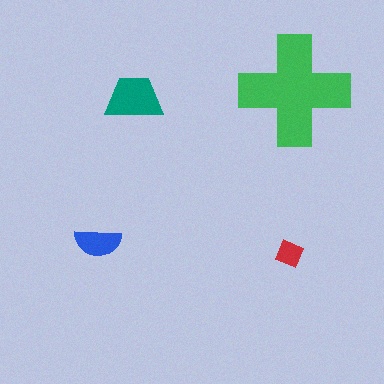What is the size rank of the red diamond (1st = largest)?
4th.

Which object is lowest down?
The red diamond is bottommost.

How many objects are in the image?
There are 4 objects in the image.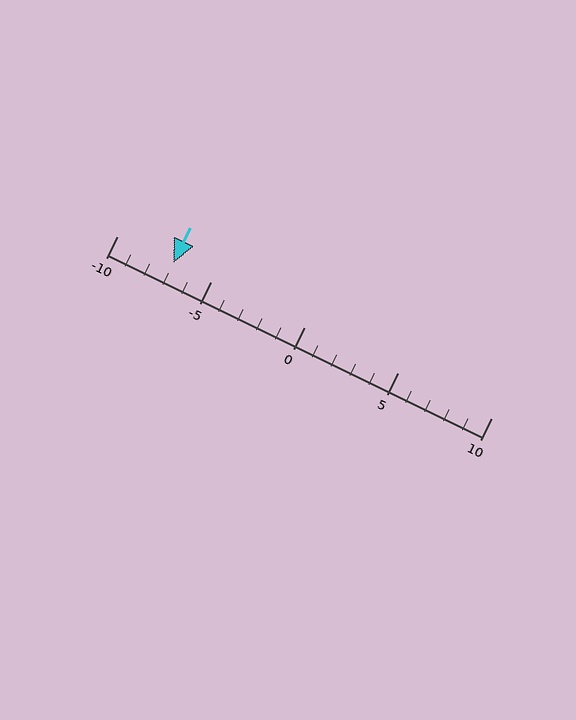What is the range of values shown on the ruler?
The ruler shows values from -10 to 10.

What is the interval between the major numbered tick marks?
The major tick marks are spaced 5 units apart.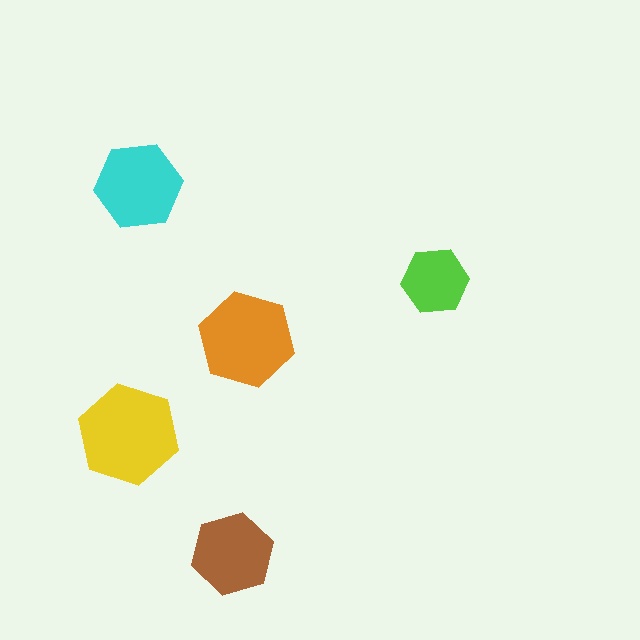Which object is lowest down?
The brown hexagon is bottommost.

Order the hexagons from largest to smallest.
the yellow one, the orange one, the cyan one, the brown one, the lime one.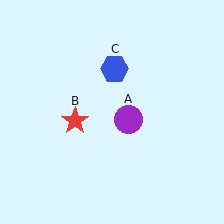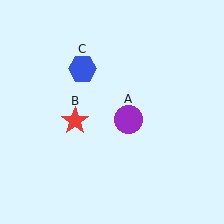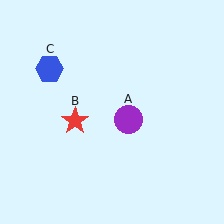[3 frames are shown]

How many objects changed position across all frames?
1 object changed position: blue hexagon (object C).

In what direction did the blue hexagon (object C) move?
The blue hexagon (object C) moved left.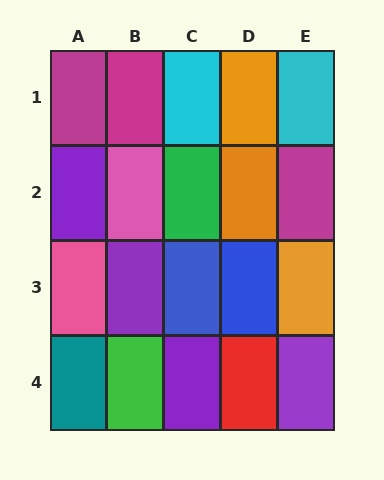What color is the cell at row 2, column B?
Pink.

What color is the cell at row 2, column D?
Orange.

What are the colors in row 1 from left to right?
Magenta, magenta, cyan, orange, cyan.